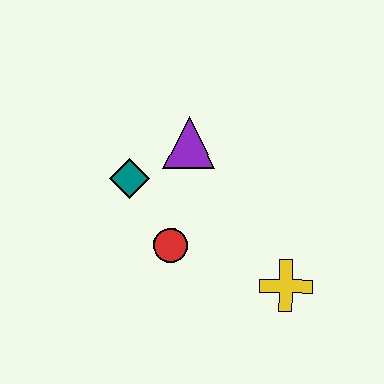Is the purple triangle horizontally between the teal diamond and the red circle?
No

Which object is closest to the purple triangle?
The teal diamond is closest to the purple triangle.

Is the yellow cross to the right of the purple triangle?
Yes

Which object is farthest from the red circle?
The yellow cross is farthest from the red circle.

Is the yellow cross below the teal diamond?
Yes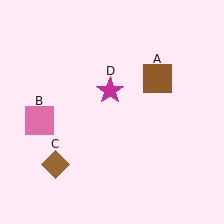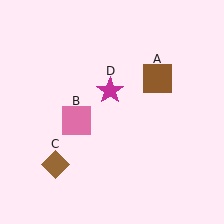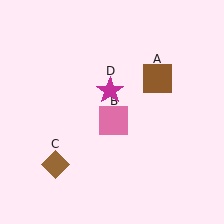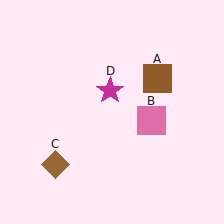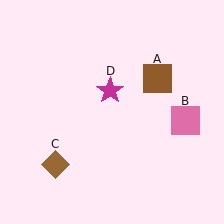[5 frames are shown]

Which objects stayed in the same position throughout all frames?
Brown square (object A) and brown diamond (object C) and magenta star (object D) remained stationary.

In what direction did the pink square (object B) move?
The pink square (object B) moved right.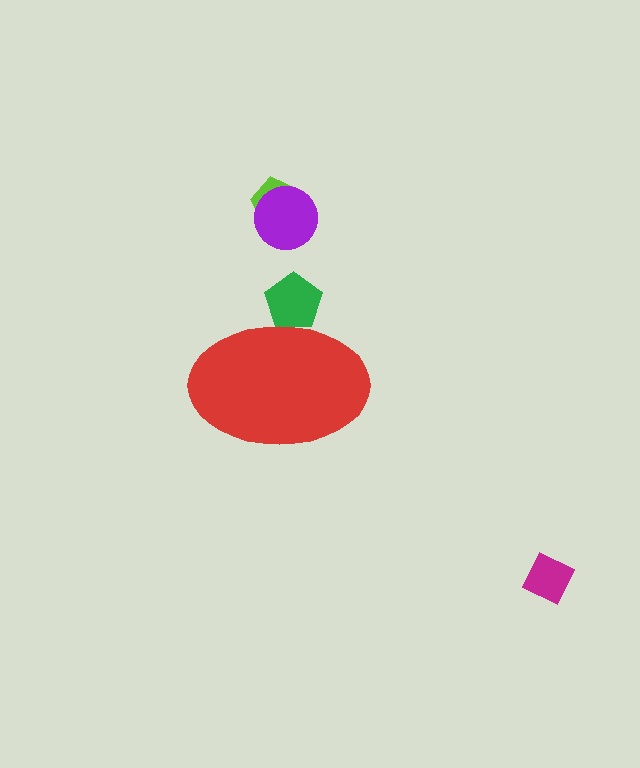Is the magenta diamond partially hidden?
No, the magenta diamond is fully visible.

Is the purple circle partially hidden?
No, the purple circle is fully visible.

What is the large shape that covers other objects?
A red ellipse.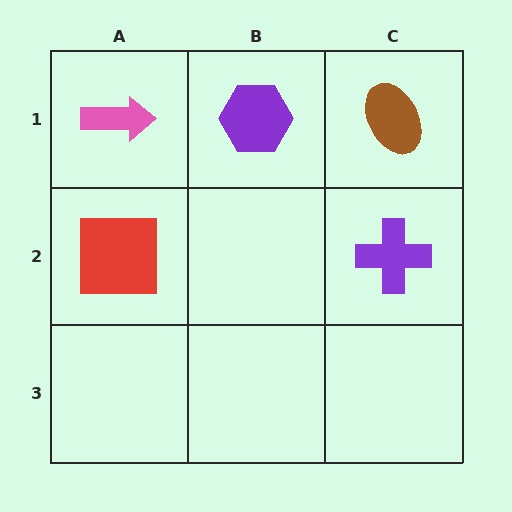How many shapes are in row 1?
3 shapes.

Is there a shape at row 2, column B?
No, that cell is empty.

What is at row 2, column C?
A purple cross.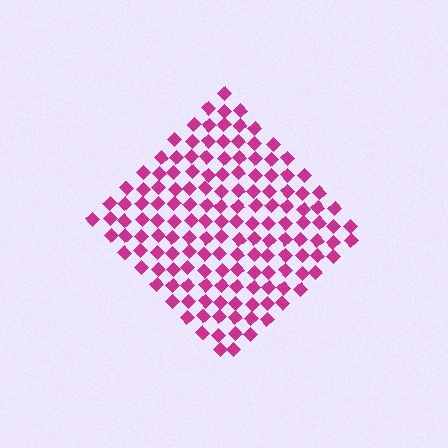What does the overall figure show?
The overall figure shows a diamond.